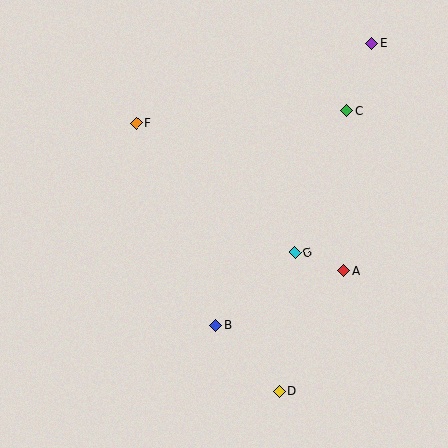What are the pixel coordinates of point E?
Point E is at (371, 44).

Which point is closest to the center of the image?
Point G at (295, 252) is closest to the center.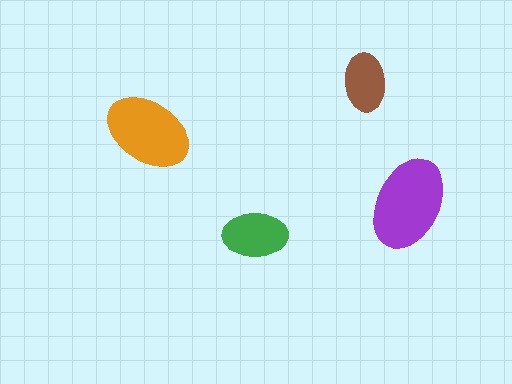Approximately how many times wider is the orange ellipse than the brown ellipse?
About 1.5 times wider.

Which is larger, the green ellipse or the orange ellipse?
The orange one.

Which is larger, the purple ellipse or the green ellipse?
The purple one.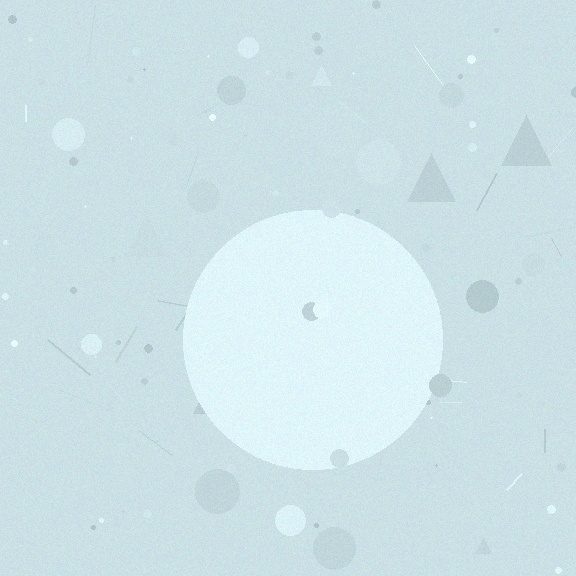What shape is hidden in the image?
A circle is hidden in the image.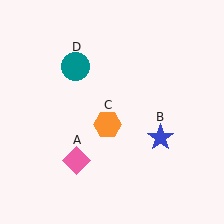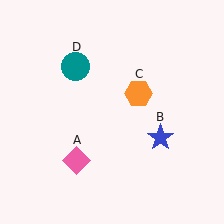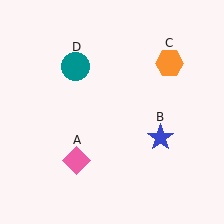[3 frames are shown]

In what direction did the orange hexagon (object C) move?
The orange hexagon (object C) moved up and to the right.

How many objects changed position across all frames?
1 object changed position: orange hexagon (object C).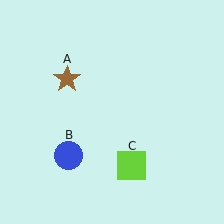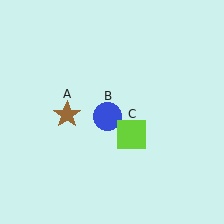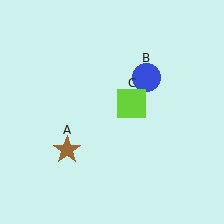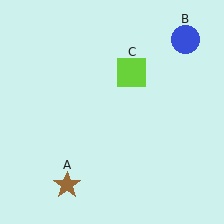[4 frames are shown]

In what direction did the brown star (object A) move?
The brown star (object A) moved down.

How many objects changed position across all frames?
3 objects changed position: brown star (object A), blue circle (object B), lime square (object C).